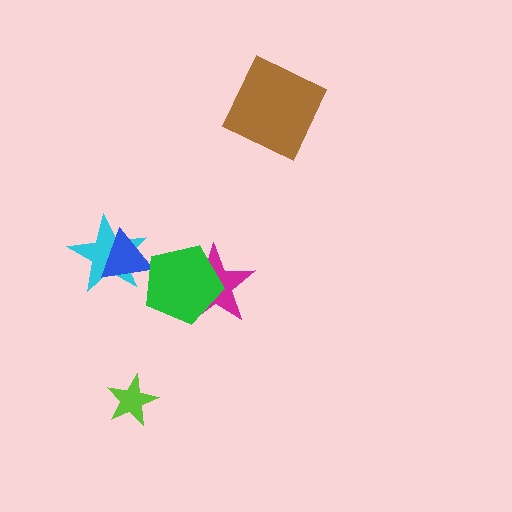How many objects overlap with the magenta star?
1 object overlaps with the magenta star.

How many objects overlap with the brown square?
0 objects overlap with the brown square.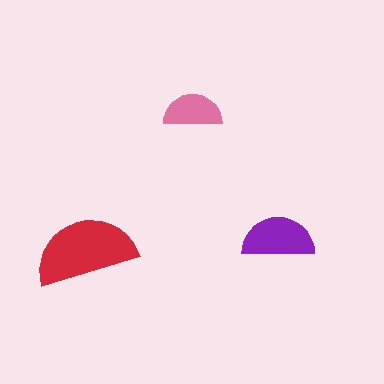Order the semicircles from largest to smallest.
the red one, the purple one, the pink one.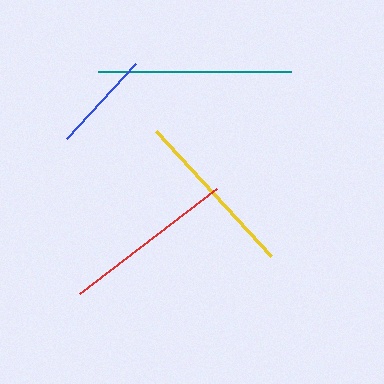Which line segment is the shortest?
The blue line is the shortest at approximately 101 pixels.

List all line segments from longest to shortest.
From longest to shortest: teal, red, yellow, blue.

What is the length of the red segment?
The red segment is approximately 173 pixels long.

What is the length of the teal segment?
The teal segment is approximately 193 pixels long.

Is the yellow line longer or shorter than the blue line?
The yellow line is longer than the blue line.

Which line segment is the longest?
The teal line is the longest at approximately 193 pixels.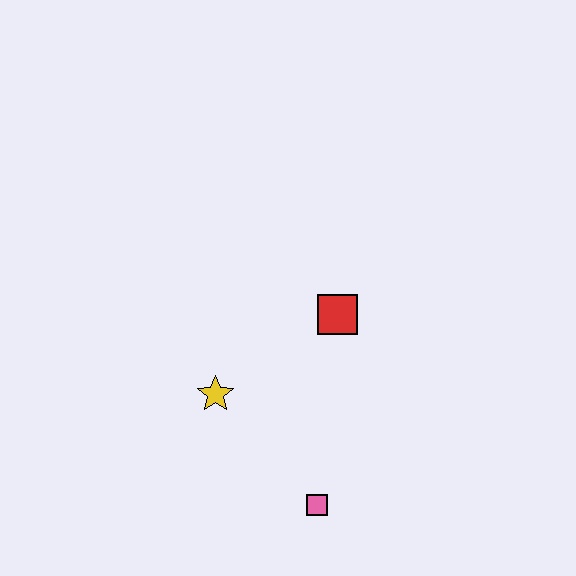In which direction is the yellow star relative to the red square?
The yellow star is to the left of the red square.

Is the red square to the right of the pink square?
Yes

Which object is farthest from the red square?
The pink square is farthest from the red square.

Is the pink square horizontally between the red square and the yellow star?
Yes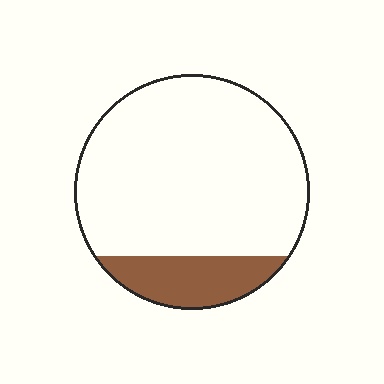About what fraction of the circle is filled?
About one sixth (1/6).